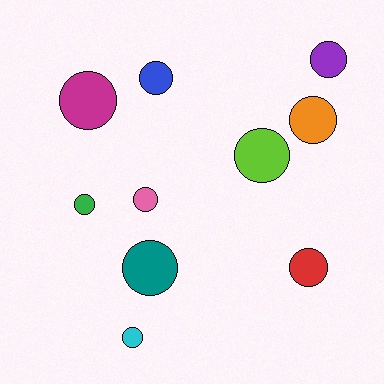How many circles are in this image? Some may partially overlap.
There are 10 circles.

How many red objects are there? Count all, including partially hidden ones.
There is 1 red object.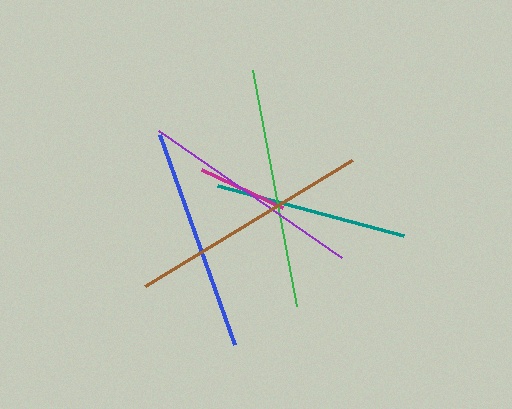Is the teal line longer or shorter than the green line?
The green line is longer than the teal line.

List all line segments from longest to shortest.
From longest to shortest: brown, green, purple, blue, teal, magenta.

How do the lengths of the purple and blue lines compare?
The purple and blue lines are approximately the same length.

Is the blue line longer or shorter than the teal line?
The blue line is longer than the teal line.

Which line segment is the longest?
The brown line is the longest at approximately 242 pixels.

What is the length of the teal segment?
The teal segment is approximately 193 pixels long.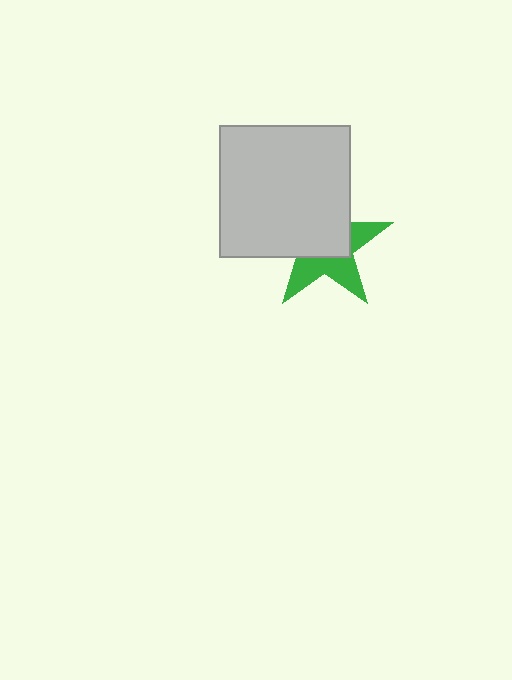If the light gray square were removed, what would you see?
You would see the complete green star.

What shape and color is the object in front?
The object in front is a light gray square.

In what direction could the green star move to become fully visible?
The green star could move toward the lower-right. That would shift it out from behind the light gray square entirely.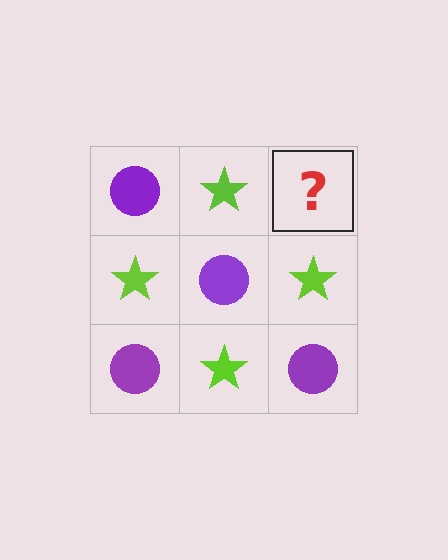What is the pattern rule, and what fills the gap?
The rule is that it alternates purple circle and lime star in a checkerboard pattern. The gap should be filled with a purple circle.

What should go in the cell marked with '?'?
The missing cell should contain a purple circle.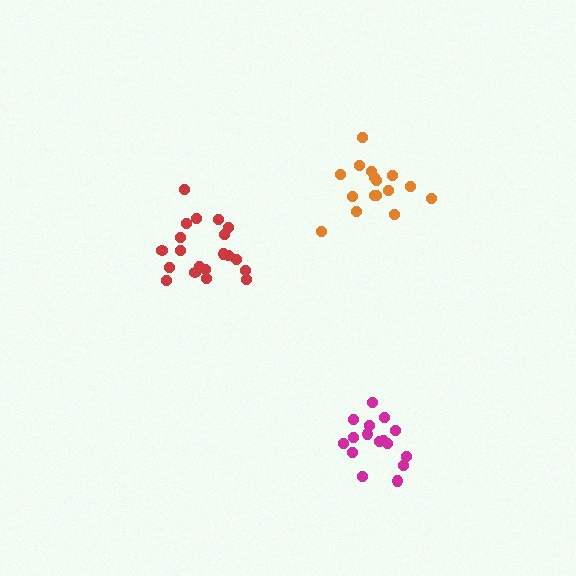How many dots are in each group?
Group 1: 20 dots, Group 2: 16 dots, Group 3: 16 dots (52 total).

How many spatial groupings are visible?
There are 3 spatial groupings.